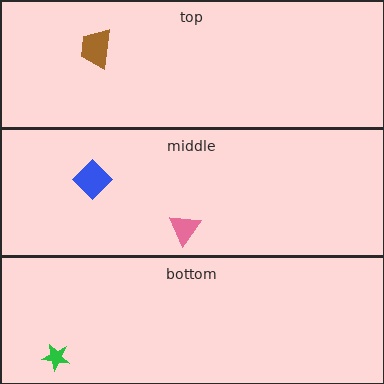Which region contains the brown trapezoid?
The top region.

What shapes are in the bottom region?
The green star.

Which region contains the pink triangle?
The middle region.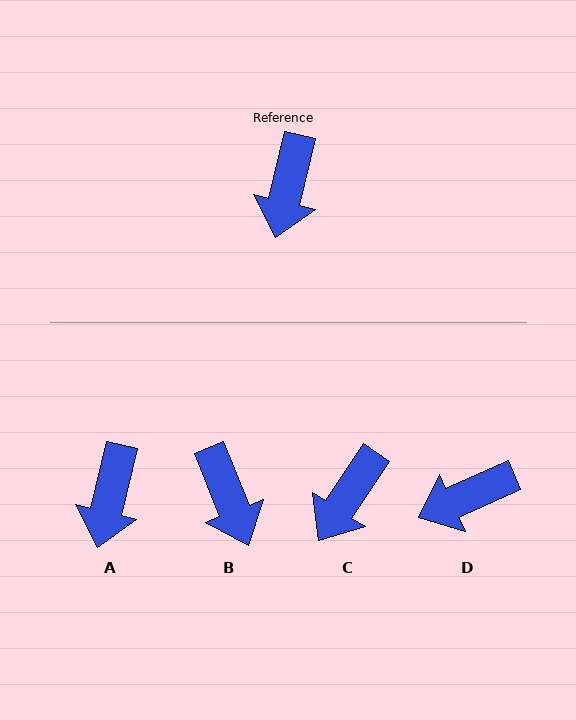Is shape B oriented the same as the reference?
No, it is off by about 35 degrees.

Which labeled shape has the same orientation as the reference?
A.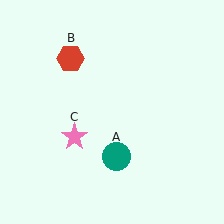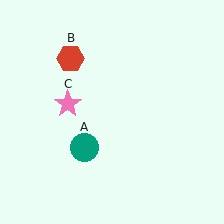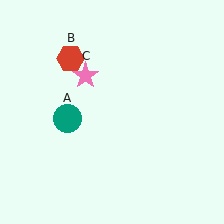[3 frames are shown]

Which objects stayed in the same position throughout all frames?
Red hexagon (object B) remained stationary.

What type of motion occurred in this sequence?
The teal circle (object A), pink star (object C) rotated clockwise around the center of the scene.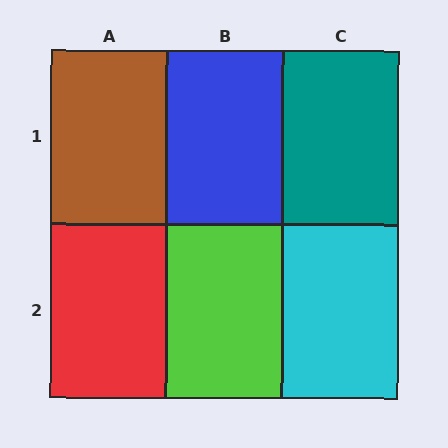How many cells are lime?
1 cell is lime.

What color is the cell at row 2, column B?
Lime.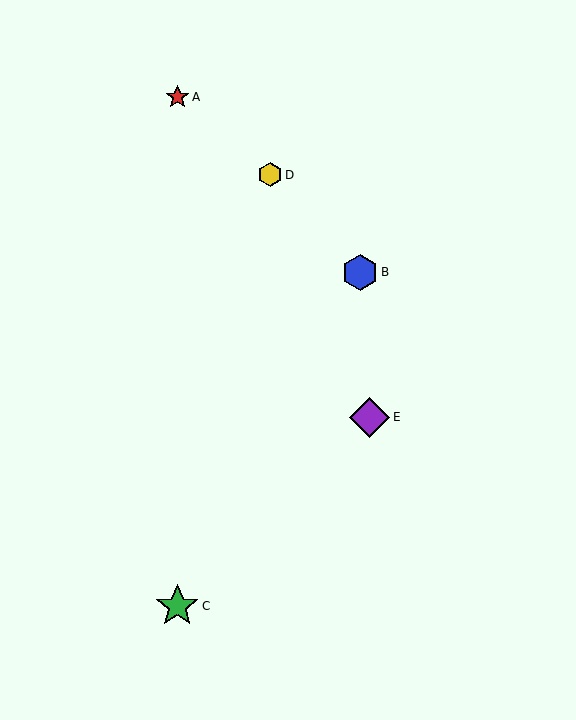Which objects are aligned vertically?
Objects A, C are aligned vertically.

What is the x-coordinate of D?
Object D is at x≈270.